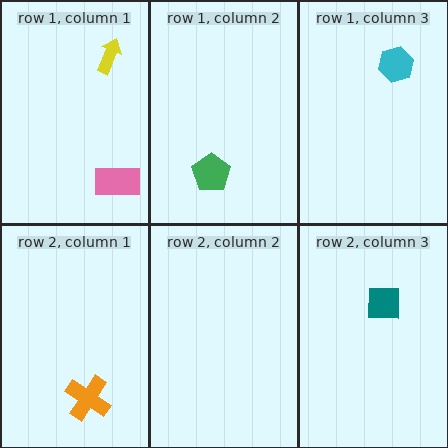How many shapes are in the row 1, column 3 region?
1.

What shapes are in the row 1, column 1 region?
The yellow arrow, the pink rectangle.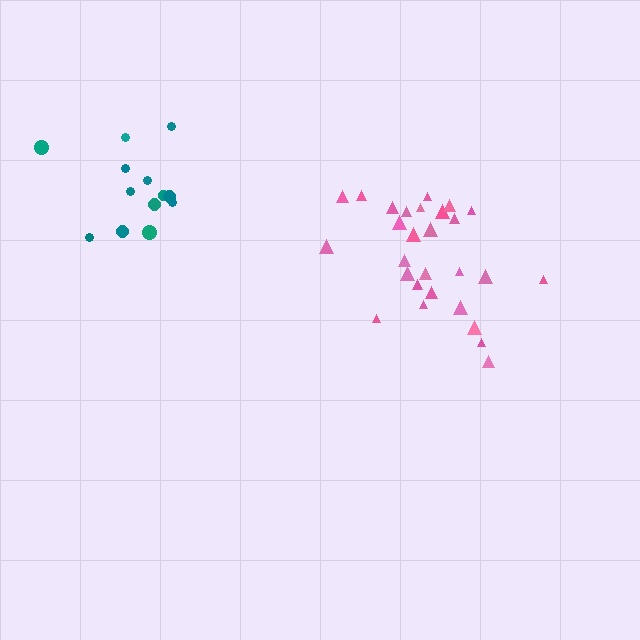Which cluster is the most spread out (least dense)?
Pink.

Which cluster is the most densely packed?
Teal.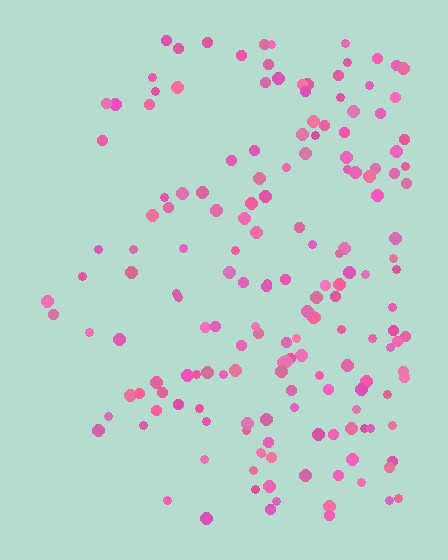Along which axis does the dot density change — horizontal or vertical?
Horizontal.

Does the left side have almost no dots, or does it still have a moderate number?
Still a moderate number, just noticeably fewer than the right.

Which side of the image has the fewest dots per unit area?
The left.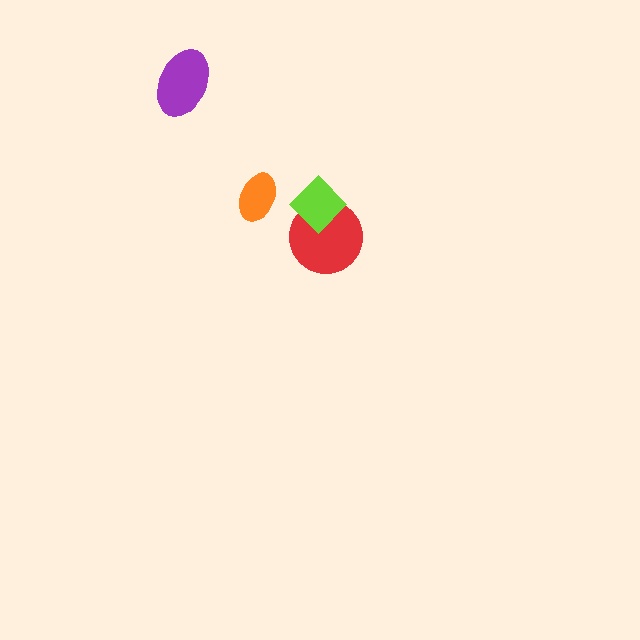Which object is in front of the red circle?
The lime diamond is in front of the red circle.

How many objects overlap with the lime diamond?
1 object overlaps with the lime diamond.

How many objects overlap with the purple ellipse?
0 objects overlap with the purple ellipse.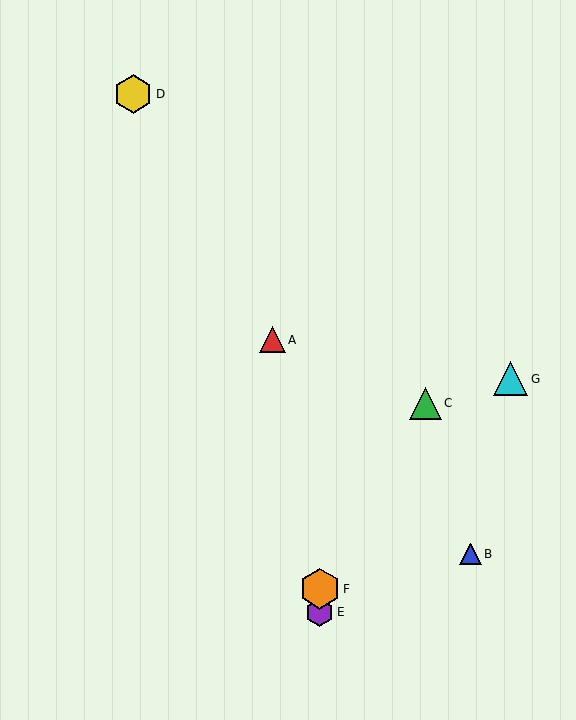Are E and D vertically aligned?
No, E is at x≈320 and D is at x≈133.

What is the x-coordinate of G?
Object G is at x≈511.